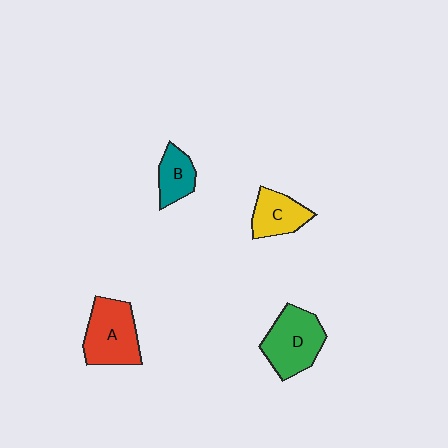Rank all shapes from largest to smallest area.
From largest to smallest: A (red), D (green), C (yellow), B (teal).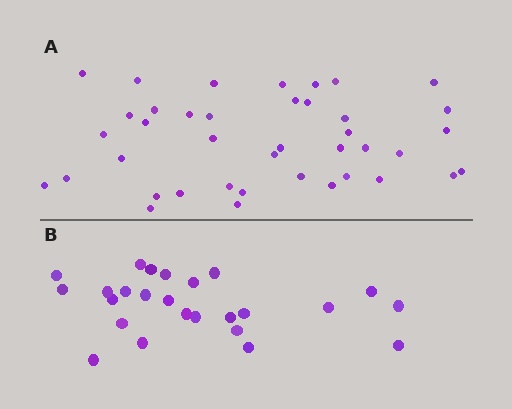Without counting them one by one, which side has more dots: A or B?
Region A (the top region) has more dots.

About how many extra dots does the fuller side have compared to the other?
Region A has approximately 15 more dots than region B.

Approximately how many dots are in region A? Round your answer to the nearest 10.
About 40 dots.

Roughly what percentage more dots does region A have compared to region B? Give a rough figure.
About 60% more.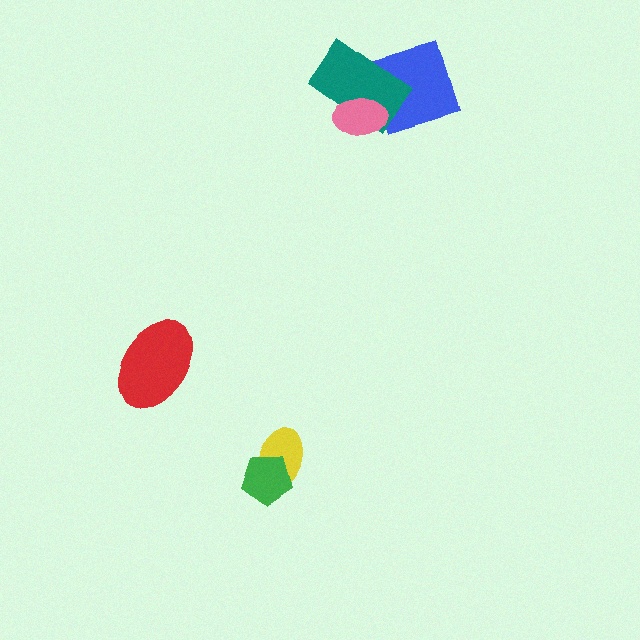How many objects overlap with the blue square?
1 object overlaps with the blue square.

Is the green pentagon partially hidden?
No, no other shape covers it.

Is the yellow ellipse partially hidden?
Yes, it is partially covered by another shape.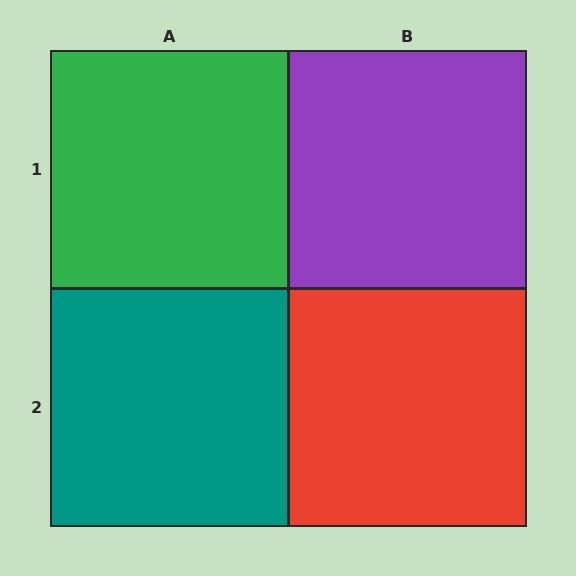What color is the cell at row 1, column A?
Green.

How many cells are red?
1 cell is red.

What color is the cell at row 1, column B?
Purple.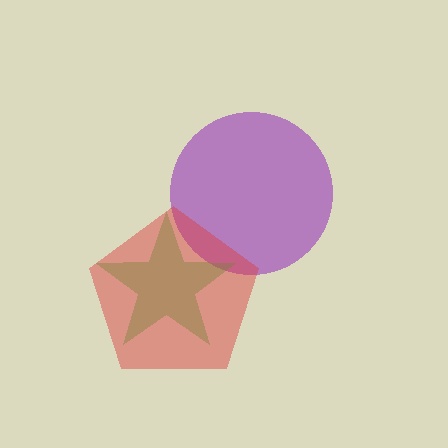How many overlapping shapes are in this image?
There are 3 overlapping shapes in the image.